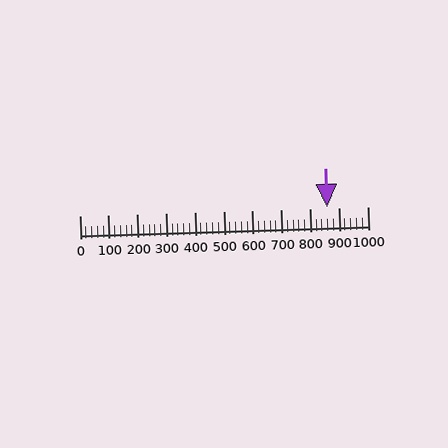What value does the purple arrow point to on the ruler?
The purple arrow points to approximately 860.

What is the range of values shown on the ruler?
The ruler shows values from 0 to 1000.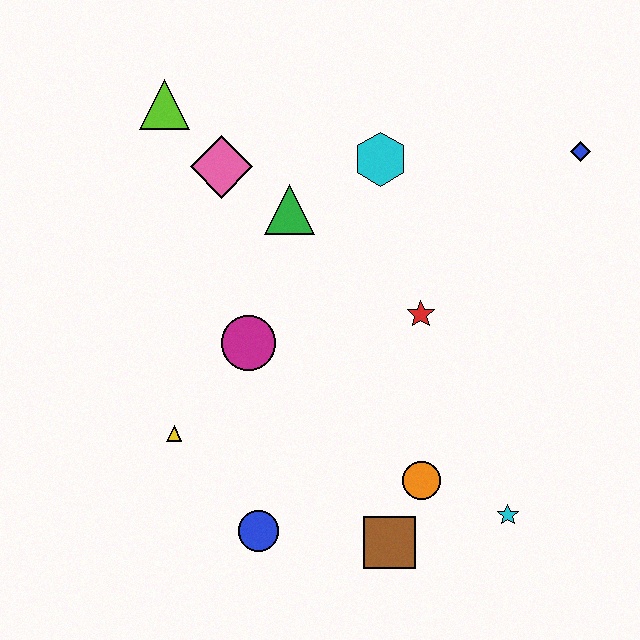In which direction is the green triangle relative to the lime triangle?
The green triangle is to the right of the lime triangle.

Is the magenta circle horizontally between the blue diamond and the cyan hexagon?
No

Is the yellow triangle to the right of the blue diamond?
No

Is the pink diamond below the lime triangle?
Yes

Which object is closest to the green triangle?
The pink diamond is closest to the green triangle.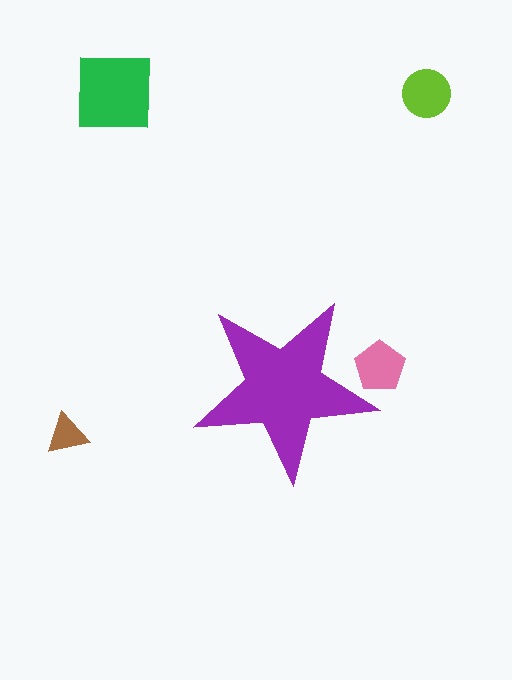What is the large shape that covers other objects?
A purple star.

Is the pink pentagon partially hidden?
Yes, the pink pentagon is partially hidden behind the purple star.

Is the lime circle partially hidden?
No, the lime circle is fully visible.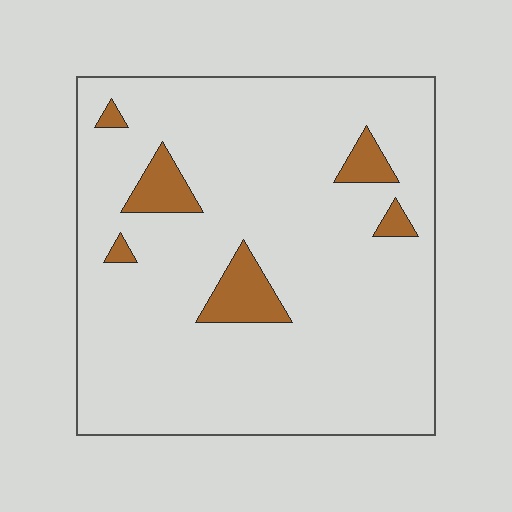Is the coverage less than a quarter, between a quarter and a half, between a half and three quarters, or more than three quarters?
Less than a quarter.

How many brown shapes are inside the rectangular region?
6.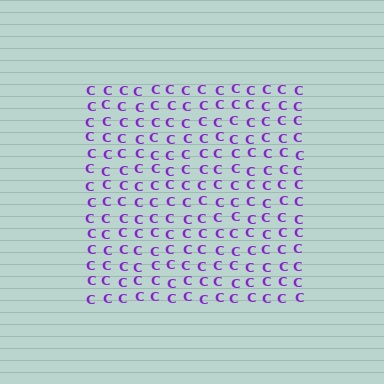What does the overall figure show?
The overall figure shows a square.